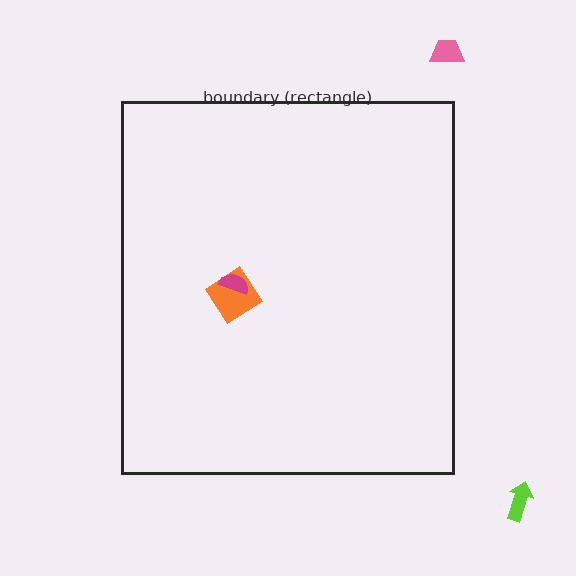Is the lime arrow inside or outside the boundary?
Outside.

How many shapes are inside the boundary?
2 inside, 2 outside.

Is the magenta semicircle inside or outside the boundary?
Inside.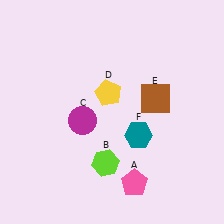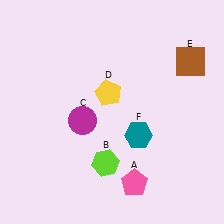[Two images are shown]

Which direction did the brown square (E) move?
The brown square (E) moved up.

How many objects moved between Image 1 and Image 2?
1 object moved between the two images.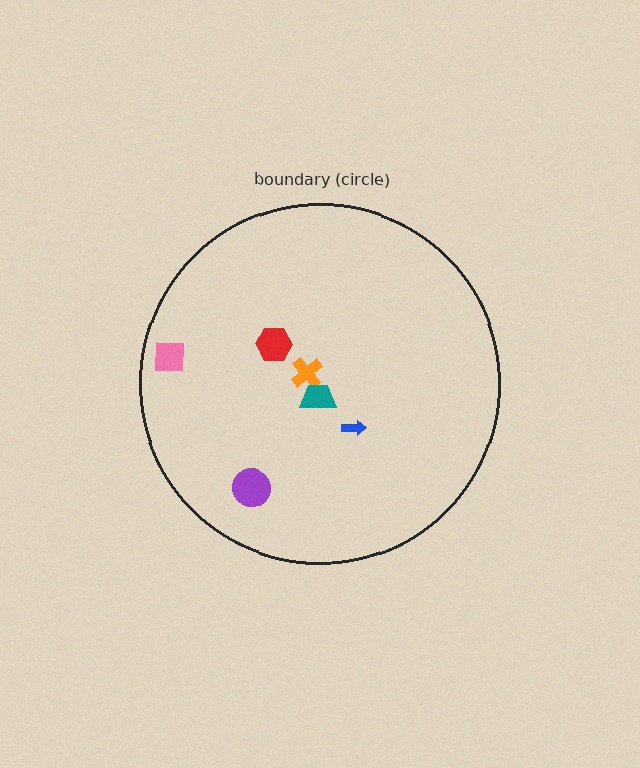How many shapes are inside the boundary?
6 inside, 0 outside.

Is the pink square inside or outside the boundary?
Inside.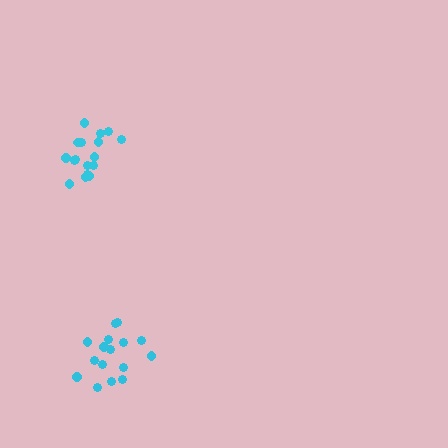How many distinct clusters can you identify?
There are 2 distinct clusters.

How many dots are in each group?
Group 1: 16 dots, Group 2: 17 dots (33 total).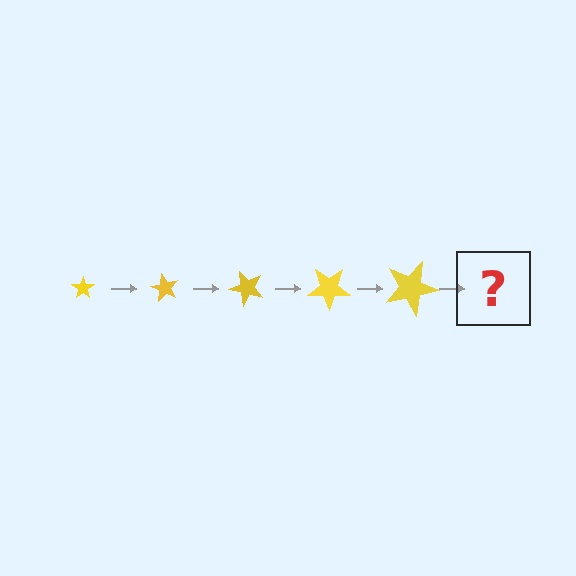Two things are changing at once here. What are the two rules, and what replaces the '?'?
The two rules are that the star grows larger each step and it rotates 60 degrees each step. The '?' should be a star, larger than the previous one and rotated 300 degrees from the start.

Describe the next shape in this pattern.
It should be a star, larger than the previous one and rotated 300 degrees from the start.